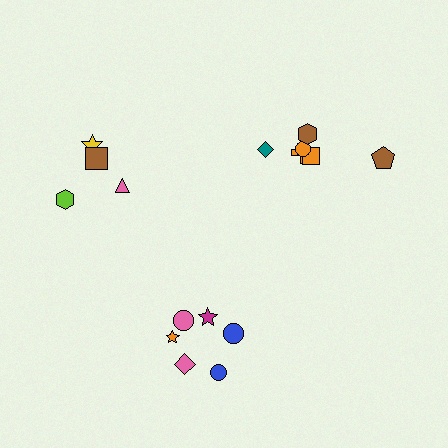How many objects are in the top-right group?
There are 6 objects.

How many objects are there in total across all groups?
There are 16 objects.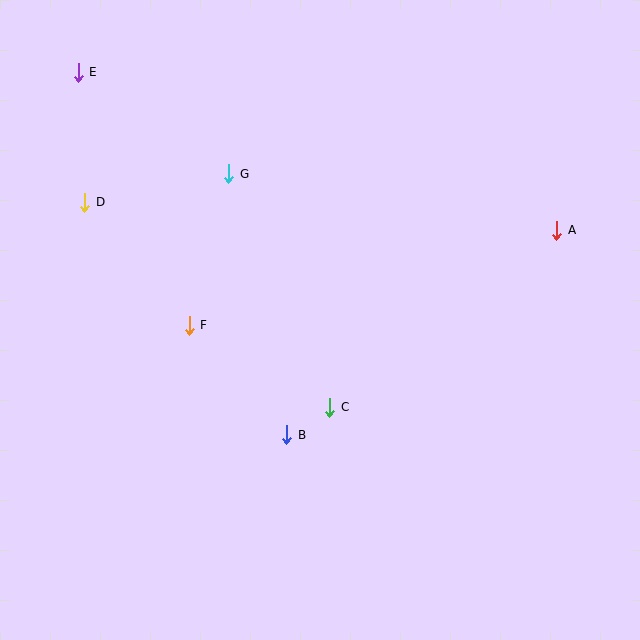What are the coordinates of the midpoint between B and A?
The midpoint between B and A is at (422, 332).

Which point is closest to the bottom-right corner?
Point C is closest to the bottom-right corner.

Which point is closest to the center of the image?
Point C at (330, 407) is closest to the center.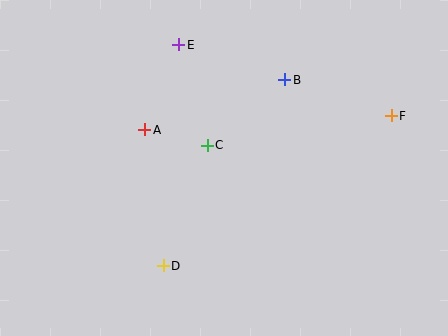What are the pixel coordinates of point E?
Point E is at (179, 45).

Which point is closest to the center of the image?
Point C at (207, 145) is closest to the center.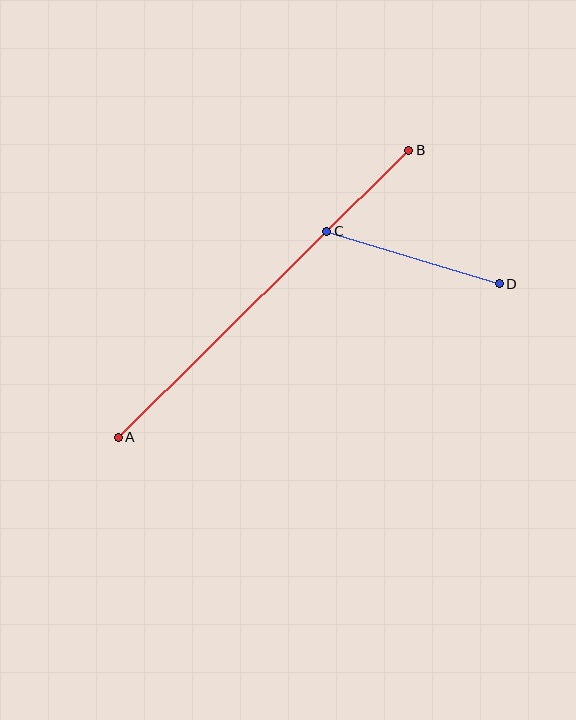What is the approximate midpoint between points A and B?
The midpoint is at approximately (264, 294) pixels.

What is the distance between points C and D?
The distance is approximately 180 pixels.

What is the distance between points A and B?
The distance is approximately 408 pixels.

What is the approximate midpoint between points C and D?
The midpoint is at approximately (413, 257) pixels.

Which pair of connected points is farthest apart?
Points A and B are farthest apart.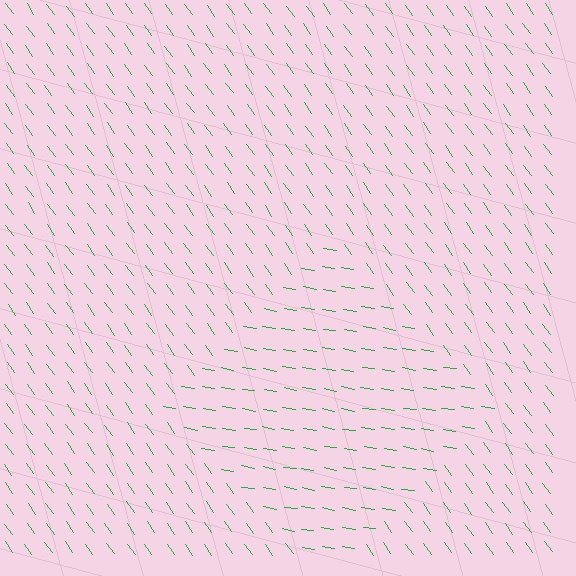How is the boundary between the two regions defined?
The boundary is defined purely by a change in line orientation (approximately 45 degrees difference). All lines are the same color and thickness.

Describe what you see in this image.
The image is filled with small green line segments. A diamond region in the image has lines oriented differently from the surrounding lines, creating a visible texture boundary.